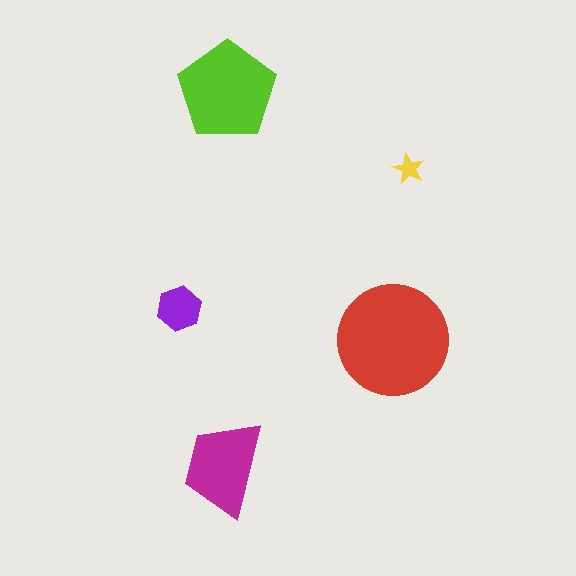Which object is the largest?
The red circle.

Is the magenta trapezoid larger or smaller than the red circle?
Smaller.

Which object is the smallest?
The yellow star.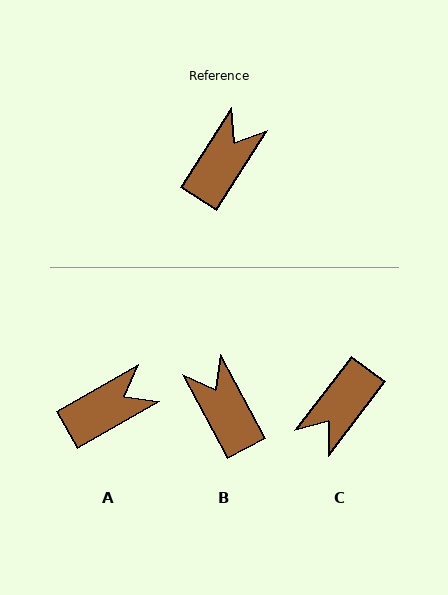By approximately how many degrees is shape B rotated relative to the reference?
Approximately 60 degrees counter-clockwise.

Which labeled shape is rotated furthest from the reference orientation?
C, about 175 degrees away.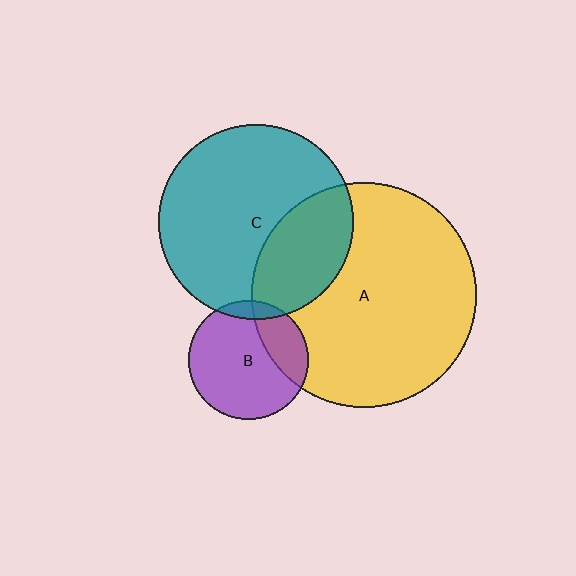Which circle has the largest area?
Circle A (yellow).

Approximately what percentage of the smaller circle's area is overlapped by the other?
Approximately 30%.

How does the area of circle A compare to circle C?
Approximately 1.3 times.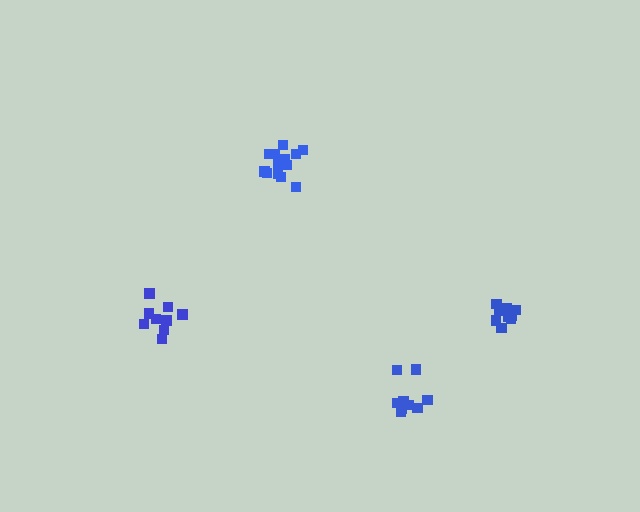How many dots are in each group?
Group 1: 9 dots, Group 2: 9 dots, Group 3: 10 dots, Group 4: 13 dots (41 total).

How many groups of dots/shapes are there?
There are 4 groups.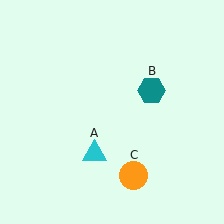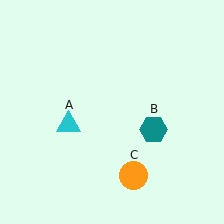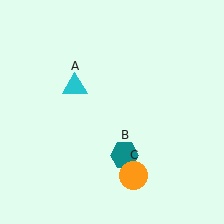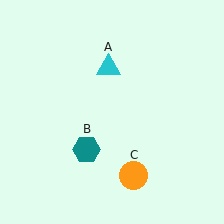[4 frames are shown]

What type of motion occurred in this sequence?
The cyan triangle (object A), teal hexagon (object B) rotated clockwise around the center of the scene.